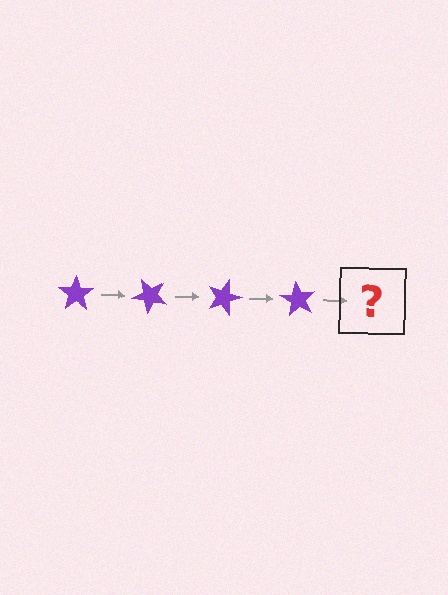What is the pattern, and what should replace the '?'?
The pattern is that the star rotates 45 degrees each step. The '?' should be a purple star rotated 180 degrees.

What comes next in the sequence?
The next element should be a purple star rotated 180 degrees.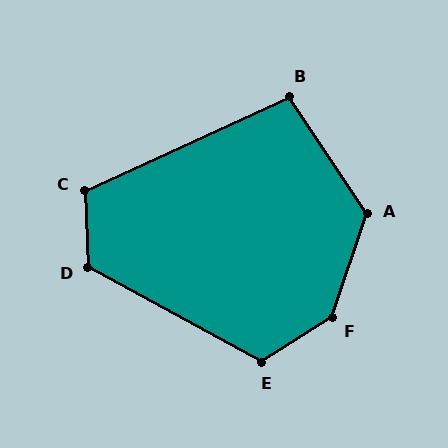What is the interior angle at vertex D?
Approximately 121 degrees (obtuse).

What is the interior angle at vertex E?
Approximately 119 degrees (obtuse).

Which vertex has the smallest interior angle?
B, at approximately 99 degrees.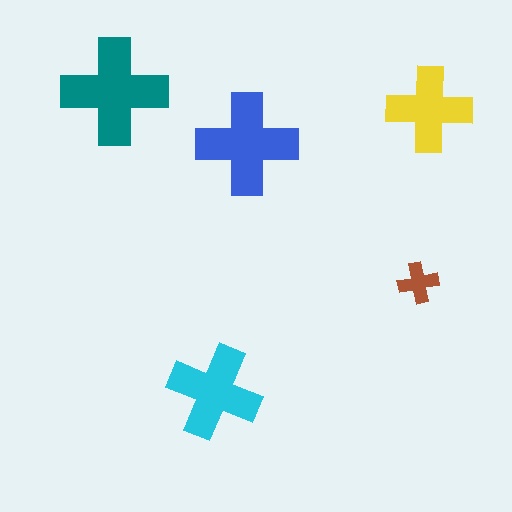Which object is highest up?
The teal cross is topmost.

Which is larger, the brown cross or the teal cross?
The teal one.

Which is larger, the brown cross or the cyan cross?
The cyan one.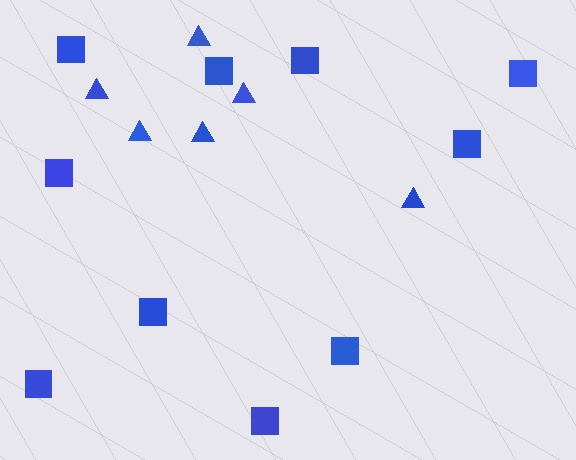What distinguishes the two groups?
There are 2 groups: one group of squares (10) and one group of triangles (6).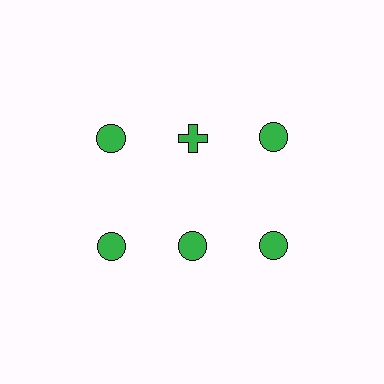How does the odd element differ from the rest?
It has a different shape: cross instead of circle.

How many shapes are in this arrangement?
There are 6 shapes arranged in a grid pattern.